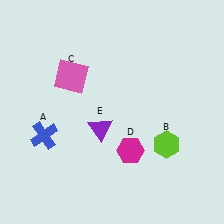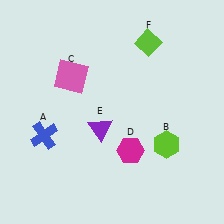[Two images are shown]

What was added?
A lime diamond (F) was added in Image 2.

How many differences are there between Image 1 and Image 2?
There is 1 difference between the two images.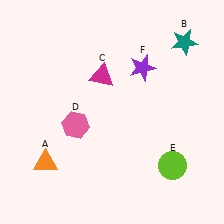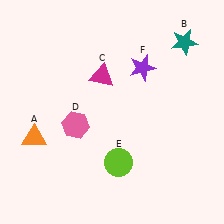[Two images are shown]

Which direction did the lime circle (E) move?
The lime circle (E) moved left.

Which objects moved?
The objects that moved are: the orange triangle (A), the lime circle (E).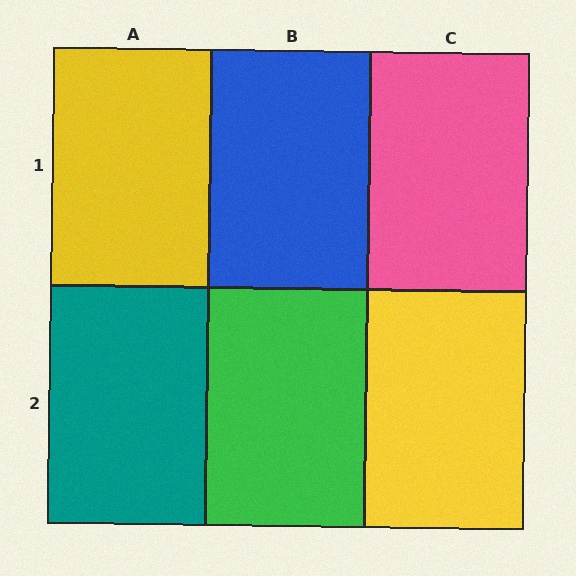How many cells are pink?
1 cell is pink.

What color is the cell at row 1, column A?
Yellow.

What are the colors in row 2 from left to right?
Teal, green, yellow.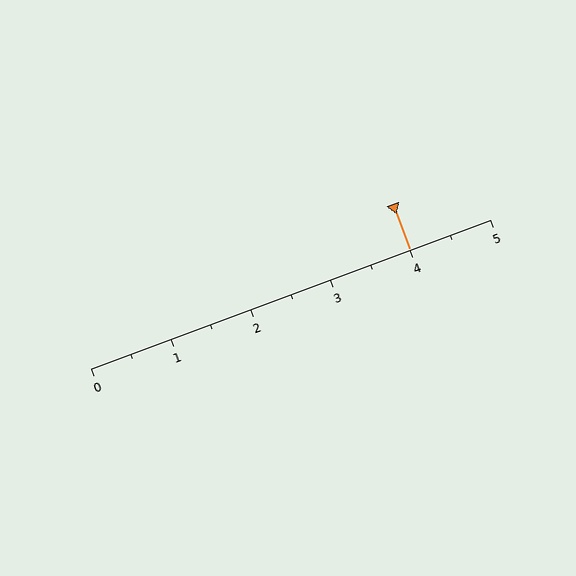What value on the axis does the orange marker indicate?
The marker indicates approximately 4.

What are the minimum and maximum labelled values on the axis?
The axis runs from 0 to 5.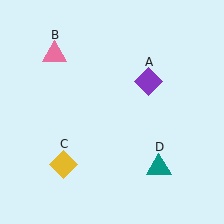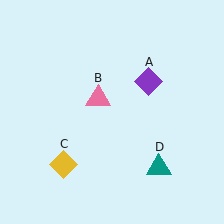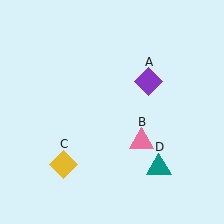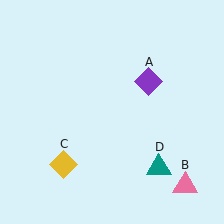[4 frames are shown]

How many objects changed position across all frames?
1 object changed position: pink triangle (object B).